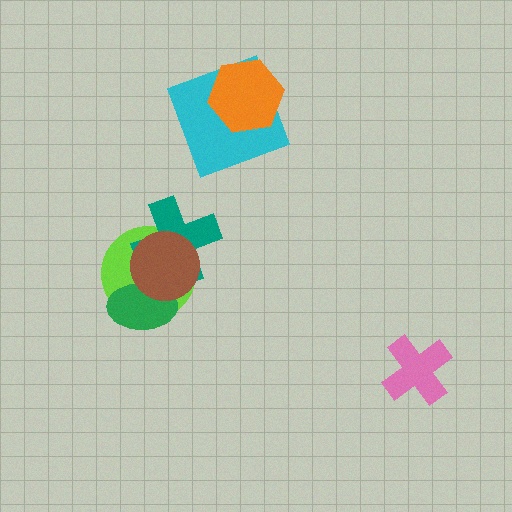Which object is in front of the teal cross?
The brown circle is in front of the teal cross.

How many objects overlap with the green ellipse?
2 objects overlap with the green ellipse.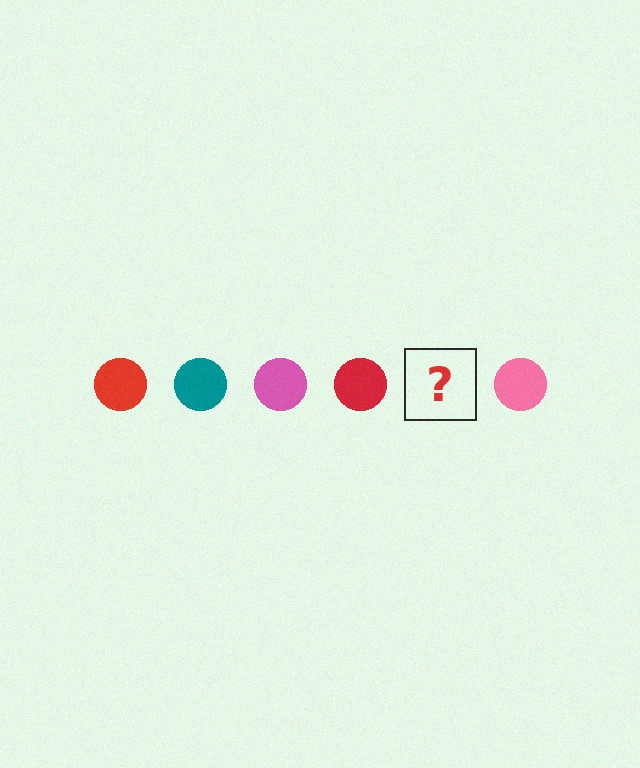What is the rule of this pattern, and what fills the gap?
The rule is that the pattern cycles through red, teal, pink circles. The gap should be filled with a teal circle.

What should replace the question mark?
The question mark should be replaced with a teal circle.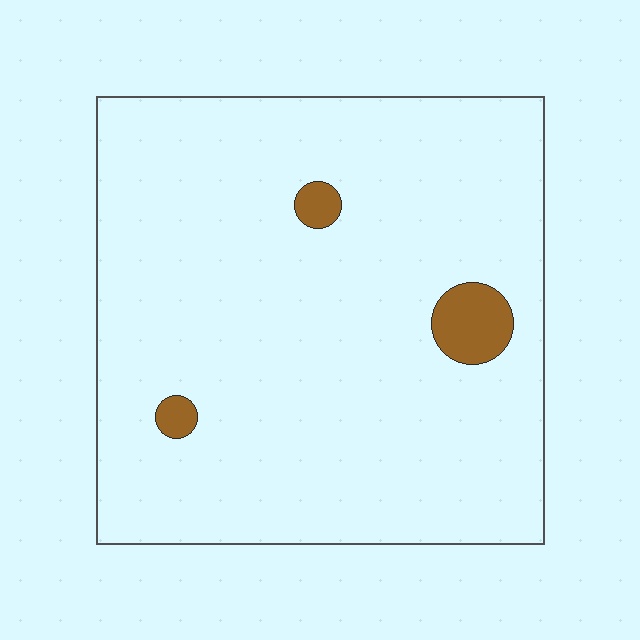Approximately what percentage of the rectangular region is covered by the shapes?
Approximately 5%.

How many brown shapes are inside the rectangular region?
3.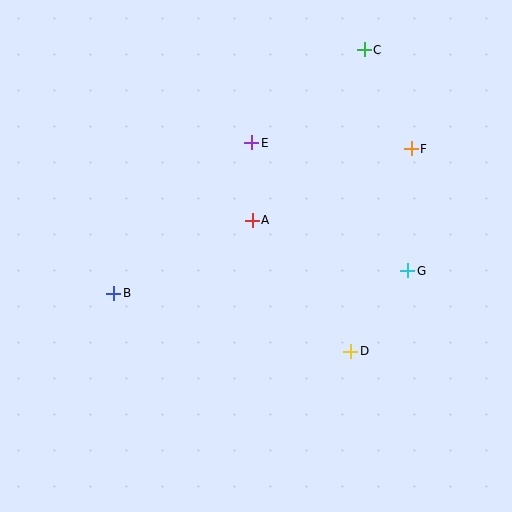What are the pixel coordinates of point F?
Point F is at (411, 149).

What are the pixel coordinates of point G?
Point G is at (408, 271).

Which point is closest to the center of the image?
Point A at (252, 220) is closest to the center.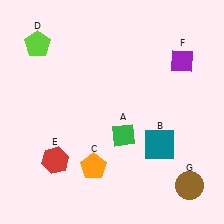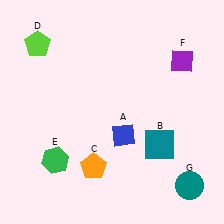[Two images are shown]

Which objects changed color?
A changed from green to blue. E changed from red to green. G changed from brown to teal.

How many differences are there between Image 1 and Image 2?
There are 3 differences between the two images.